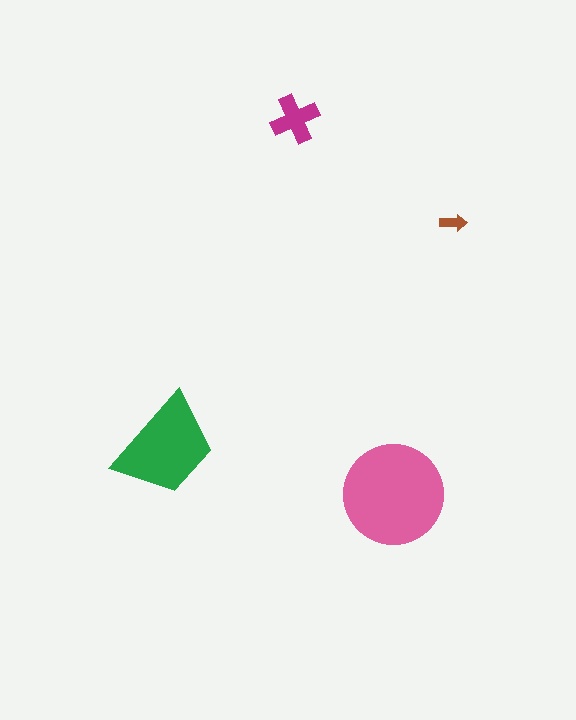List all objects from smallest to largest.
The brown arrow, the magenta cross, the green trapezoid, the pink circle.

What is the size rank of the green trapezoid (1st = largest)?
2nd.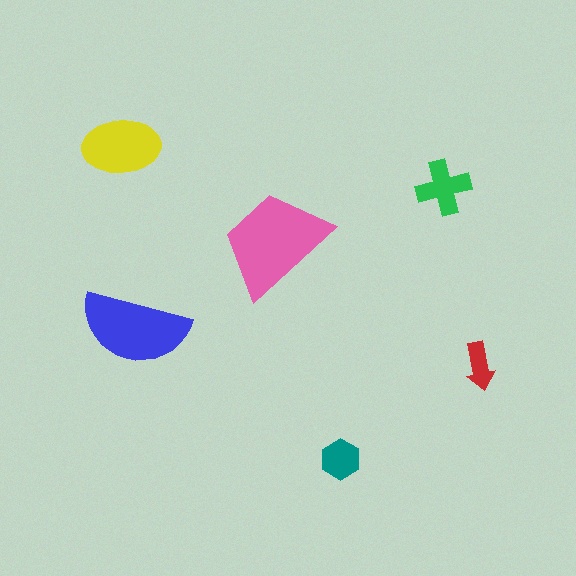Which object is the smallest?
The red arrow.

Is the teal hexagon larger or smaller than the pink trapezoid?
Smaller.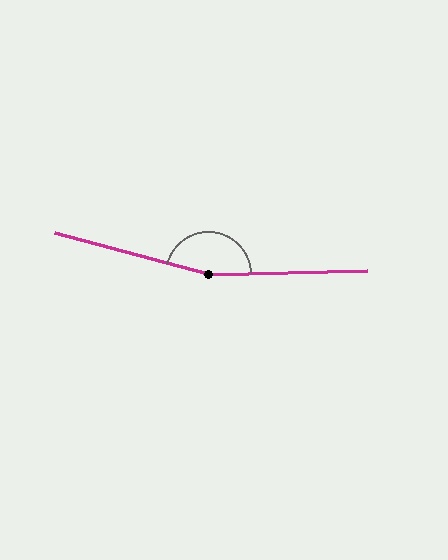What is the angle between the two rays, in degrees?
Approximately 164 degrees.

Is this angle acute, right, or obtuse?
It is obtuse.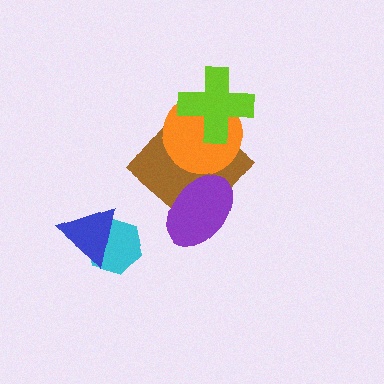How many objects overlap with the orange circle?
2 objects overlap with the orange circle.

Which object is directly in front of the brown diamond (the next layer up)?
The purple ellipse is directly in front of the brown diamond.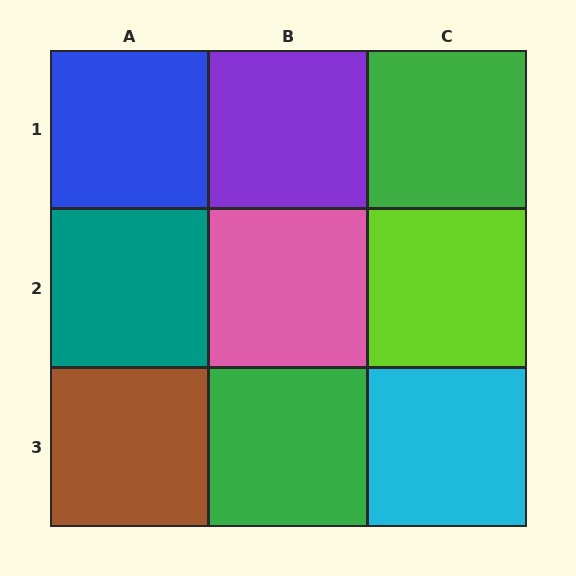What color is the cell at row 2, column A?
Teal.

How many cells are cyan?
1 cell is cyan.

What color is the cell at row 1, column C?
Green.